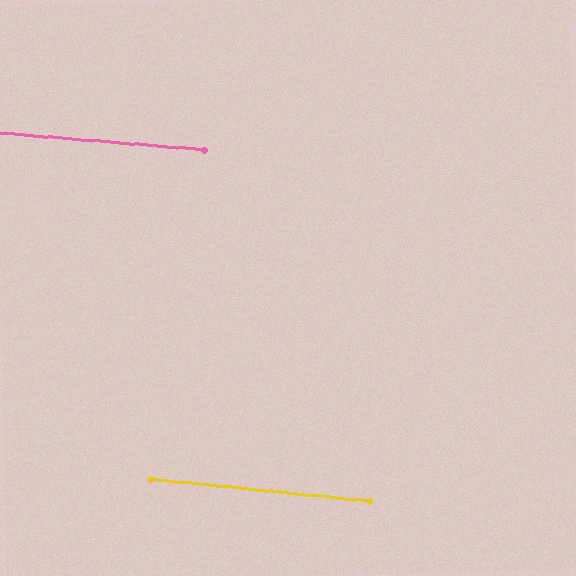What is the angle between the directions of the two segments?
Approximately 1 degree.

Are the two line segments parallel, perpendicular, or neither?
Parallel — their directions differ by only 1.2°.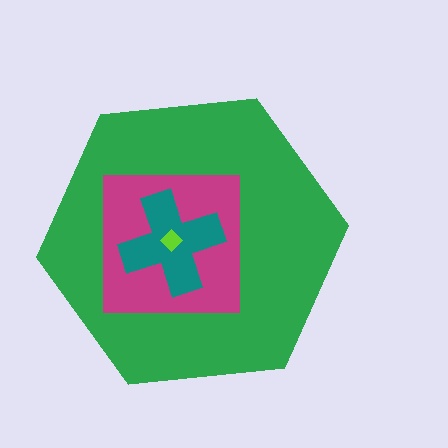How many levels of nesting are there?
4.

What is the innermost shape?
The lime diamond.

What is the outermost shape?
The green hexagon.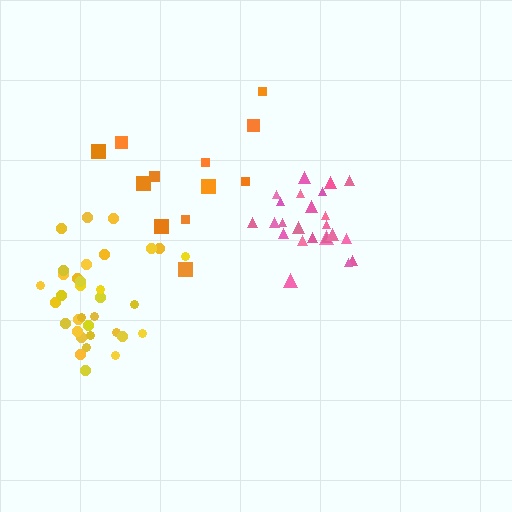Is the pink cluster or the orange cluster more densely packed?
Pink.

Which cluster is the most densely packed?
Yellow.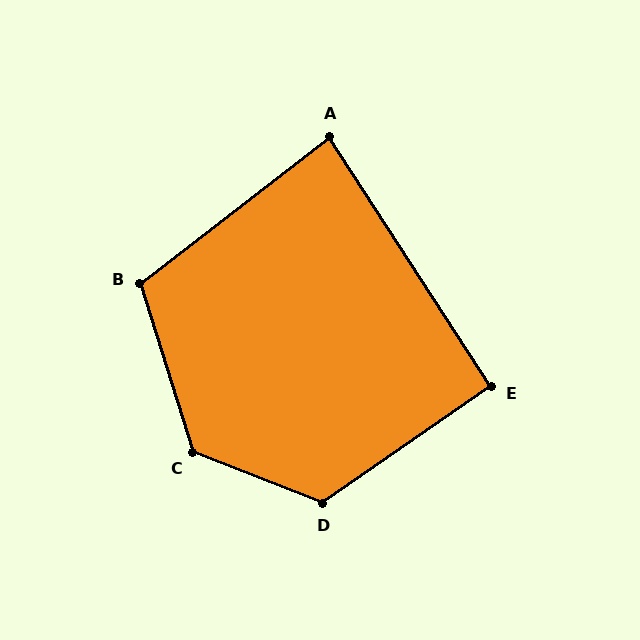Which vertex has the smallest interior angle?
A, at approximately 85 degrees.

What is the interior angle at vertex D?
Approximately 124 degrees (obtuse).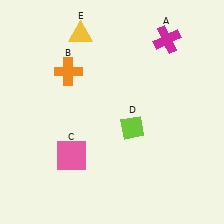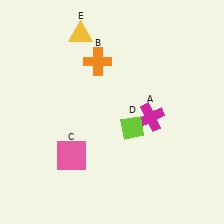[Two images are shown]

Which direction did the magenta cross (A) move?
The magenta cross (A) moved down.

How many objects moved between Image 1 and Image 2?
2 objects moved between the two images.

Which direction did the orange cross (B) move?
The orange cross (B) moved right.